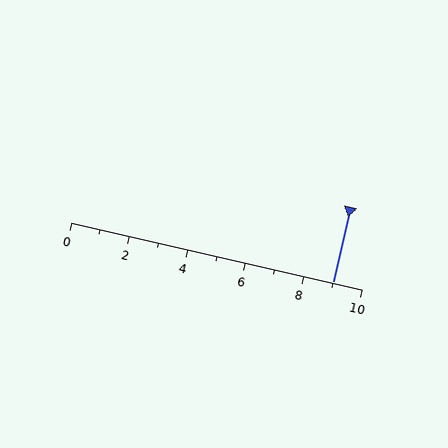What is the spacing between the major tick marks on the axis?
The major ticks are spaced 2 apart.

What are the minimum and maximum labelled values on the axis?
The axis runs from 0 to 10.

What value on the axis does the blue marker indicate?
The marker indicates approximately 9.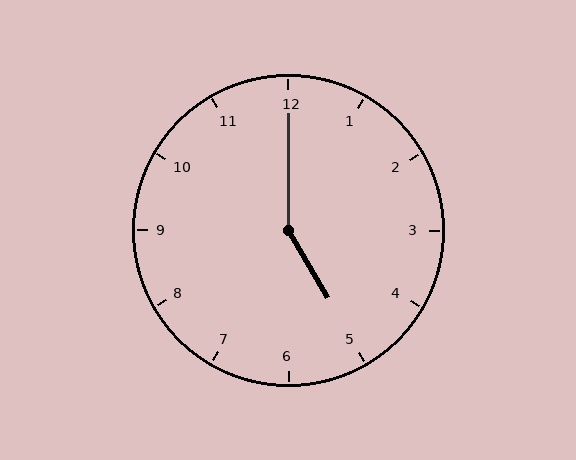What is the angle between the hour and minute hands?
Approximately 150 degrees.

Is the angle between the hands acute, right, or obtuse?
It is obtuse.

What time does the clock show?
5:00.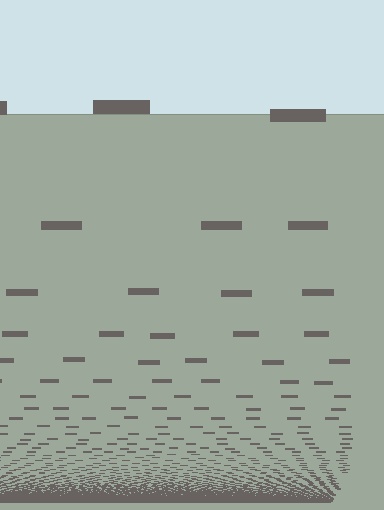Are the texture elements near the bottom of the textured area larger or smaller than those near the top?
Smaller. The gradient is inverted — elements near the bottom are smaller and denser.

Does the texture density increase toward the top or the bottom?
Density increases toward the bottom.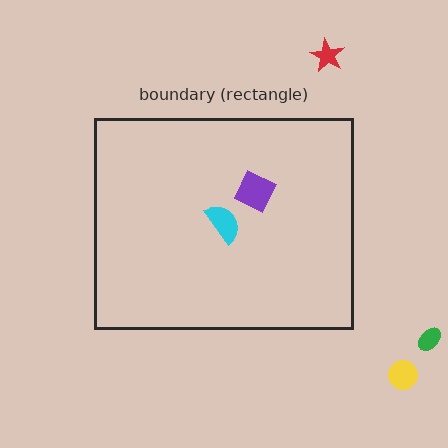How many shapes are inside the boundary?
2 inside, 3 outside.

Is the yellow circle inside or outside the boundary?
Outside.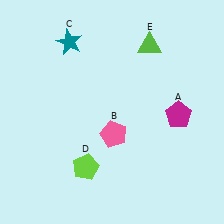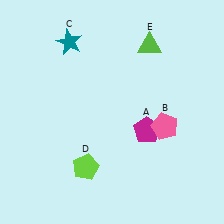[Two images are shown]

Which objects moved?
The objects that moved are: the magenta pentagon (A), the pink pentagon (B).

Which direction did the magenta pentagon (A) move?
The magenta pentagon (A) moved left.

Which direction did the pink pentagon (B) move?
The pink pentagon (B) moved right.